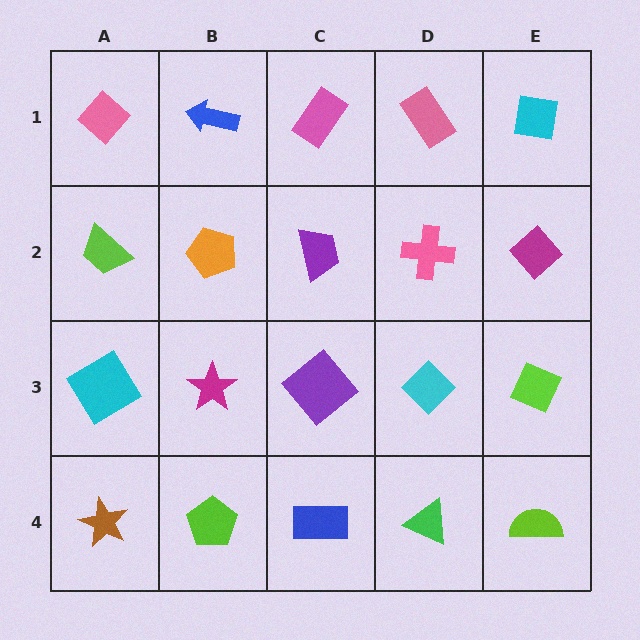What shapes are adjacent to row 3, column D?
A pink cross (row 2, column D), a green triangle (row 4, column D), a purple diamond (row 3, column C), a lime diamond (row 3, column E).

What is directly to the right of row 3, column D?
A lime diamond.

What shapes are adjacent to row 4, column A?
A cyan diamond (row 3, column A), a lime pentagon (row 4, column B).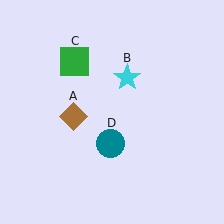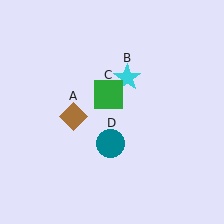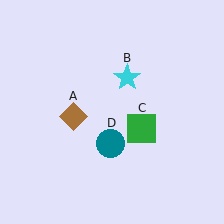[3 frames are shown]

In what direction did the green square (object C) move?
The green square (object C) moved down and to the right.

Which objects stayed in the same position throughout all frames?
Brown diamond (object A) and cyan star (object B) and teal circle (object D) remained stationary.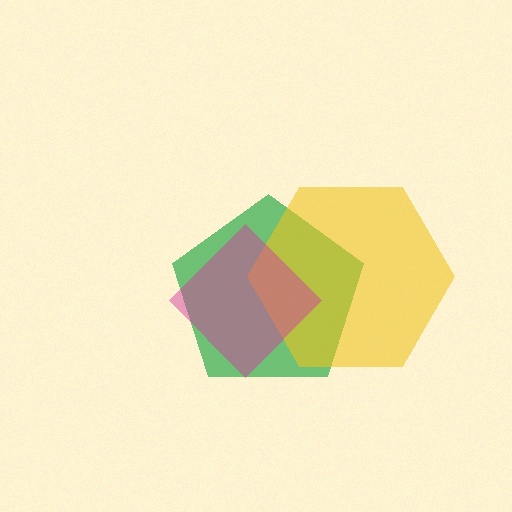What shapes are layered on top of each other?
The layered shapes are: a green pentagon, a yellow hexagon, a magenta diamond.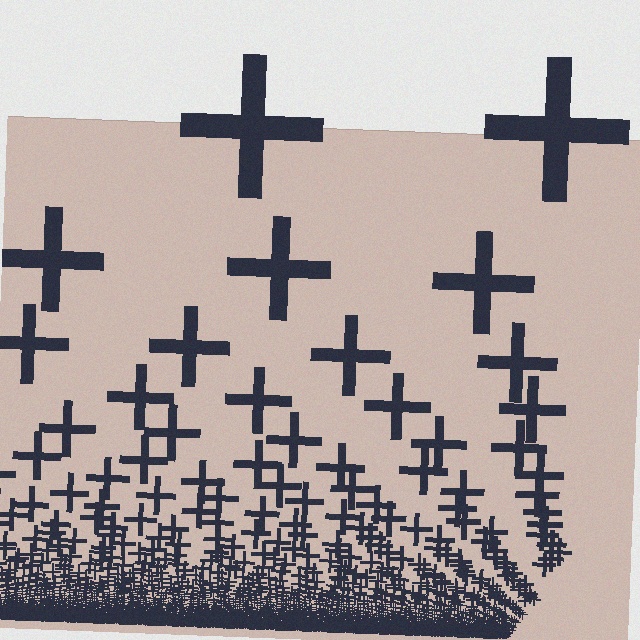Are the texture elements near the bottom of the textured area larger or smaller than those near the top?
Smaller. The gradient is inverted — elements near the bottom are smaller and denser.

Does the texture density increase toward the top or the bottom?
Density increases toward the bottom.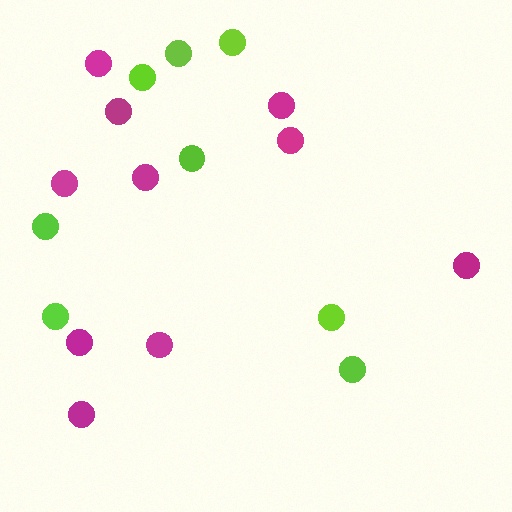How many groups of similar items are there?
There are 2 groups: one group of magenta circles (10) and one group of lime circles (8).